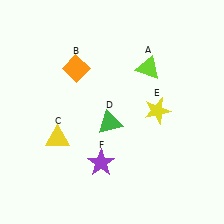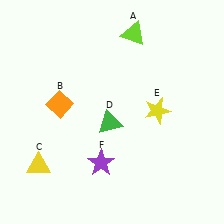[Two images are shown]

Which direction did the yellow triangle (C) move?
The yellow triangle (C) moved down.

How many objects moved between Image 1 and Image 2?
3 objects moved between the two images.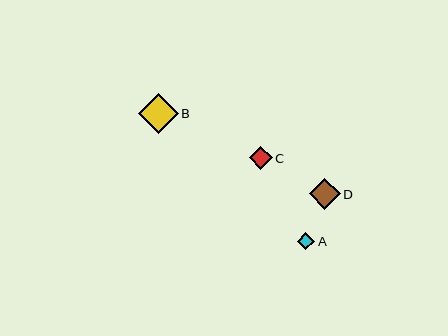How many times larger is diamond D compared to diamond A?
Diamond D is approximately 1.8 times the size of diamond A.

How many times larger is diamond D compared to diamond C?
Diamond D is approximately 1.3 times the size of diamond C.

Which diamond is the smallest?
Diamond A is the smallest with a size of approximately 17 pixels.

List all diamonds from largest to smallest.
From largest to smallest: B, D, C, A.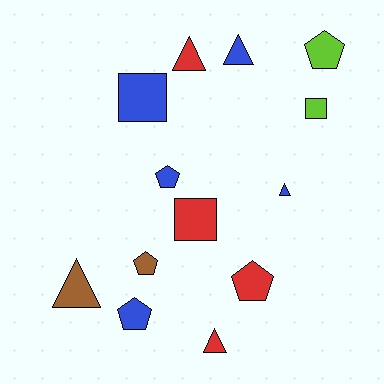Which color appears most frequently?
Blue, with 5 objects.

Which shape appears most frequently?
Pentagon, with 5 objects.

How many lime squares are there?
There is 1 lime square.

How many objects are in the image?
There are 13 objects.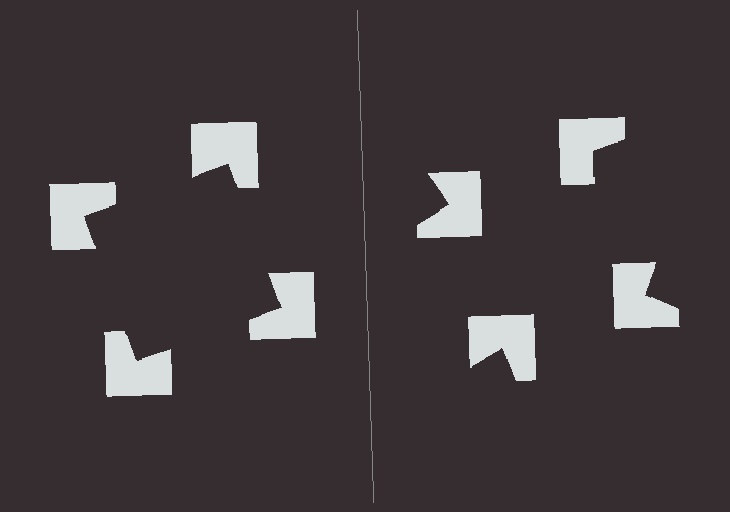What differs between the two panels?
The notched squares are positioned identically on both sides; only the wedge orientations differ. On the left they align to a square; on the right they are misaligned.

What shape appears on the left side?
An illusory square.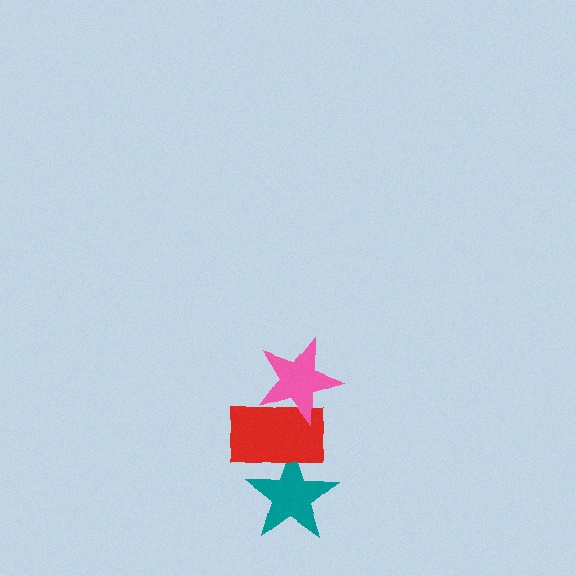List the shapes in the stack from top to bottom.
From top to bottom: the pink star, the red rectangle, the teal star.